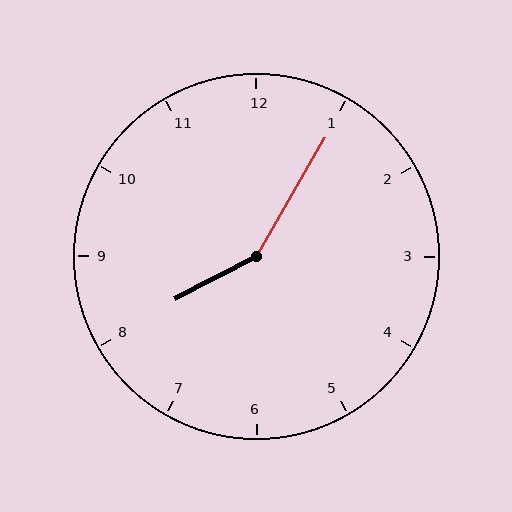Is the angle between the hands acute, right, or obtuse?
It is obtuse.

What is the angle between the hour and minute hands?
Approximately 148 degrees.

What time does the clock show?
8:05.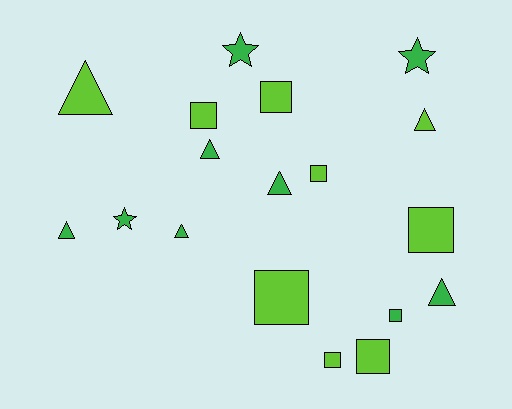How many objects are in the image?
There are 18 objects.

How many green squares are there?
There is 1 green square.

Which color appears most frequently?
Lime, with 9 objects.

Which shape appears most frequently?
Square, with 8 objects.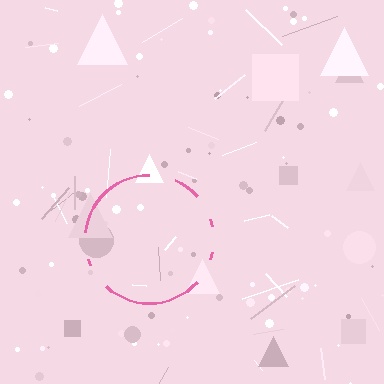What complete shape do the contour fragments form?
The contour fragments form a circle.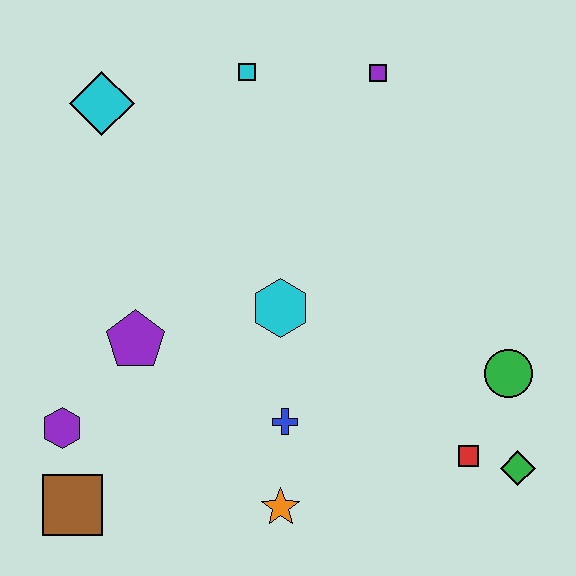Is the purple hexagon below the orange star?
No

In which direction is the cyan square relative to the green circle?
The cyan square is above the green circle.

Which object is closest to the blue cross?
The orange star is closest to the blue cross.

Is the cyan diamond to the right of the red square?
No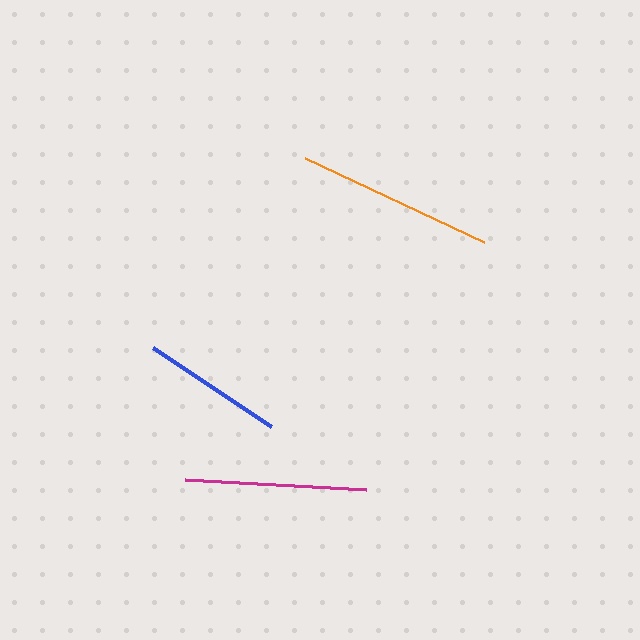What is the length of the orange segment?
The orange segment is approximately 198 pixels long.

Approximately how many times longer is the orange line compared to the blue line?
The orange line is approximately 1.4 times the length of the blue line.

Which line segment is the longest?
The orange line is the longest at approximately 198 pixels.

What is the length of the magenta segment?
The magenta segment is approximately 182 pixels long.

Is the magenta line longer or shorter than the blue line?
The magenta line is longer than the blue line.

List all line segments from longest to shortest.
From longest to shortest: orange, magenta, blue.